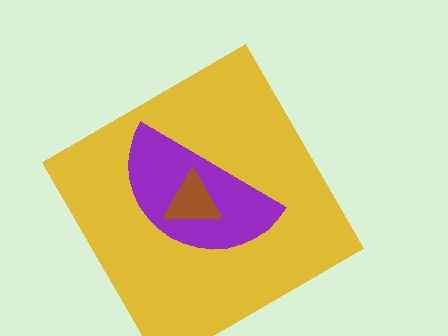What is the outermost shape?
The yellow diamond.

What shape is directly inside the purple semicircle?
The brown triangle.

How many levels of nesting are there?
3.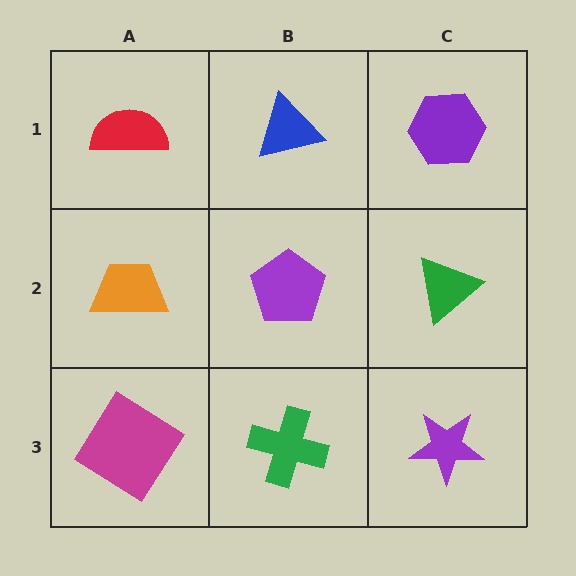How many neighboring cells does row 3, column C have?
2.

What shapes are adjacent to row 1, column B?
A purple pentagon (row 2, column B), a red semicircle (row 1, column A), a purple hexagon (row 1, column C).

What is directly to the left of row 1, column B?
A red semicircle.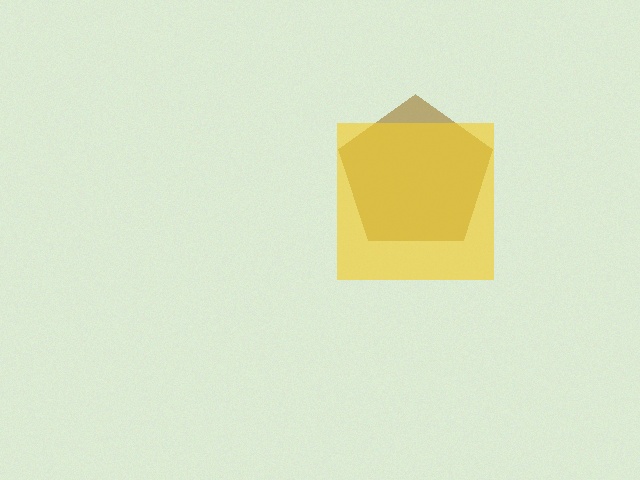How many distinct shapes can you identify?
There are 2 distinct shapes: a brown pentagon, a yellow square.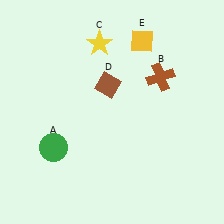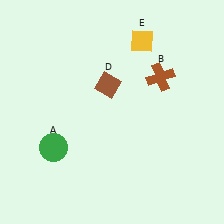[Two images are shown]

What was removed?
The yellow star (C) was removed in Image 2.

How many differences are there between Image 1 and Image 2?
There is 1 difference between the two images.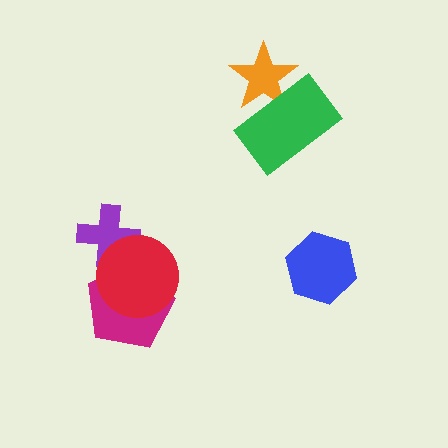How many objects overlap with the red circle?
2 objects overlap with the red circle.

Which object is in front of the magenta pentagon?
The red circle is in front of the magenta pentagon.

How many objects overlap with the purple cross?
1 object overlaps with the purple cross.